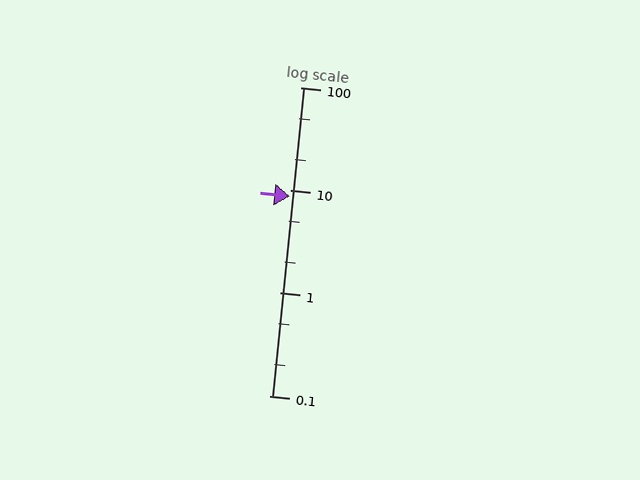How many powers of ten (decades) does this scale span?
The scale spans 3 decades, from 0.1 to 100.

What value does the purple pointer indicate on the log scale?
The pointer indicates approximately 8.7.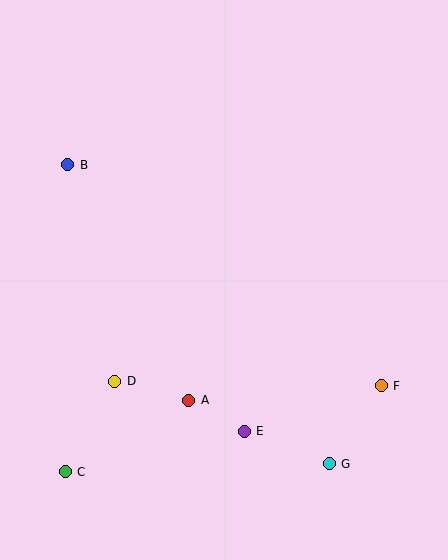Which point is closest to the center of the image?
Point A at (189, 400) is closest to the center.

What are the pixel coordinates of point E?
Point E is at (244, 431).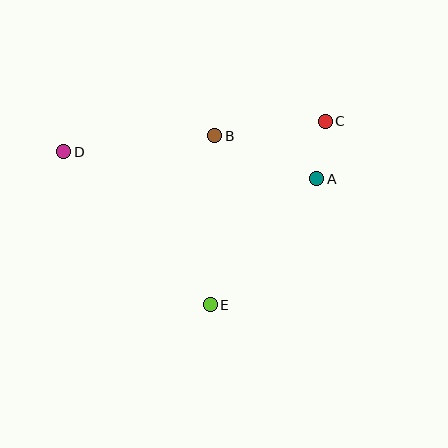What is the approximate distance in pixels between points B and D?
The distance between B and D is approximately 152 pixels.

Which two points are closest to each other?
Points A and C are closest to each other.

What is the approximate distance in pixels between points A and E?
The distance between A and E is approximately 165 pixels.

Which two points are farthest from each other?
Points C and D are farthest from each other.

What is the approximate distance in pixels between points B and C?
The distance between B and C is approximately 112 pixels.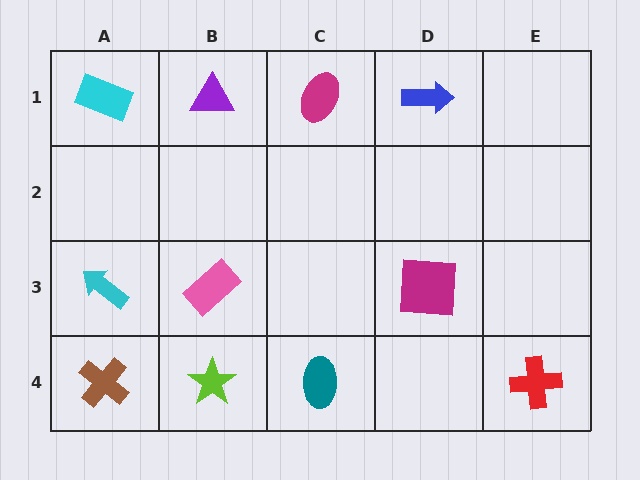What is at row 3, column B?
A pink rectangle.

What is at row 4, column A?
A brown cross.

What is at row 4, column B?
A lime star.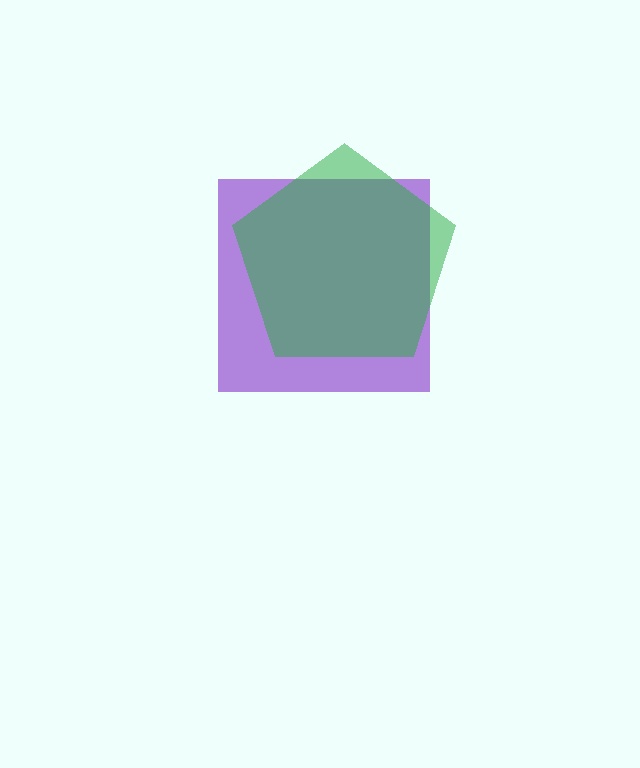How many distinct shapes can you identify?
There are 2 distinct shapes: a purple square, a green pentagon.